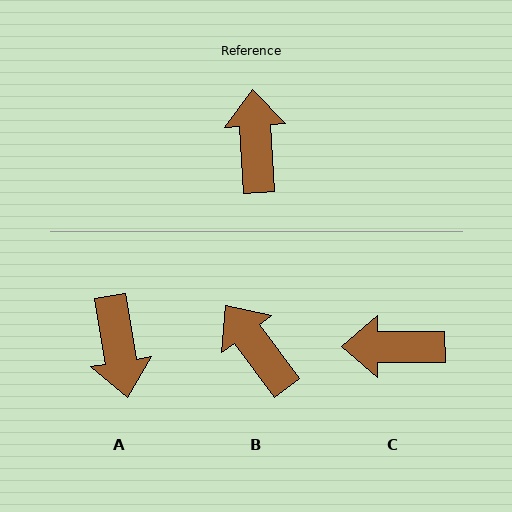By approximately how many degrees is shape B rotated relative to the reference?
Approximately 33 degrees counter-clockwise.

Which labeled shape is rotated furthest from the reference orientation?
A, about 174 degrees away.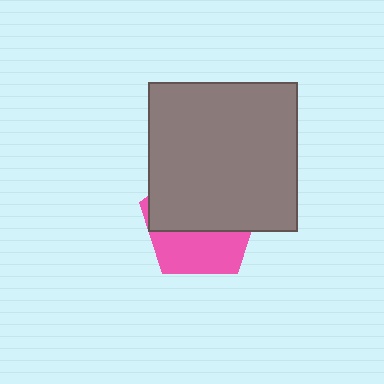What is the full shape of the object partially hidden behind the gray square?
The partially hidden object is a pink pentagon.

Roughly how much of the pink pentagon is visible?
A small part of it is visible (roughly 40%).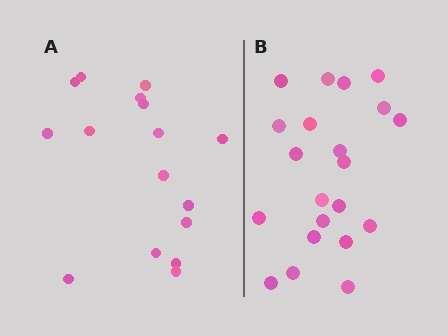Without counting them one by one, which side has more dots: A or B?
Region B (the right region) has more dots.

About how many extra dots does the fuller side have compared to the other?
Region B has about 5 more dots than region A.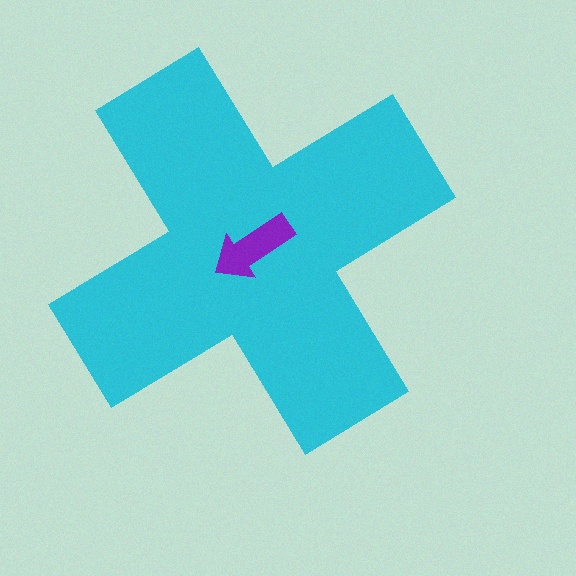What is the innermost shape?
The purple arrow.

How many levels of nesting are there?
2.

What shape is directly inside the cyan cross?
The purple arrow.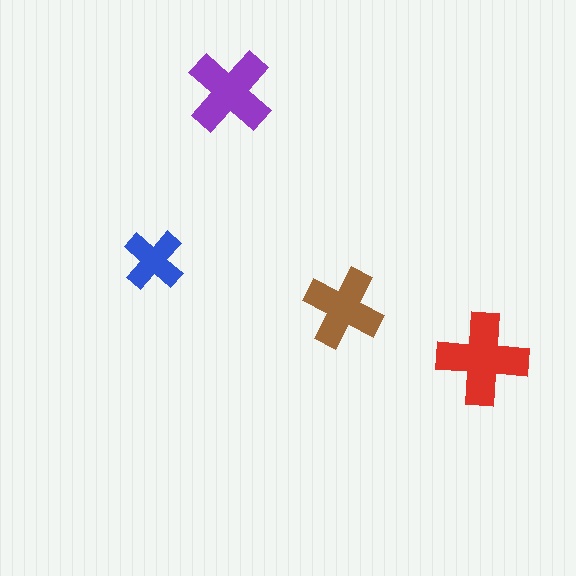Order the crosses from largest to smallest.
the red one, the purple one, the brown one, the blue one.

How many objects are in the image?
There are 4 objects in the image.